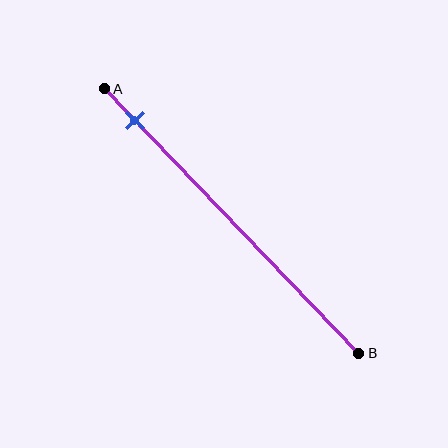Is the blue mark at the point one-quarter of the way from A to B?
No, the mark is at about 10% from A, not at the 25% one-quarter point.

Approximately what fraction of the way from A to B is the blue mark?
The blue mark is approximately 10% of the way from A to B.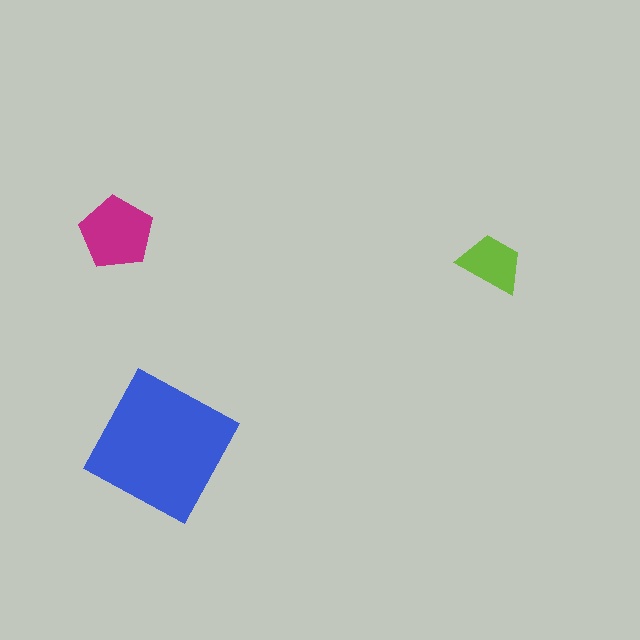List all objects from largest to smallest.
The blue square, the magenta pentagon, the lime trapezoid.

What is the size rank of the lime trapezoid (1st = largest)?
3rd.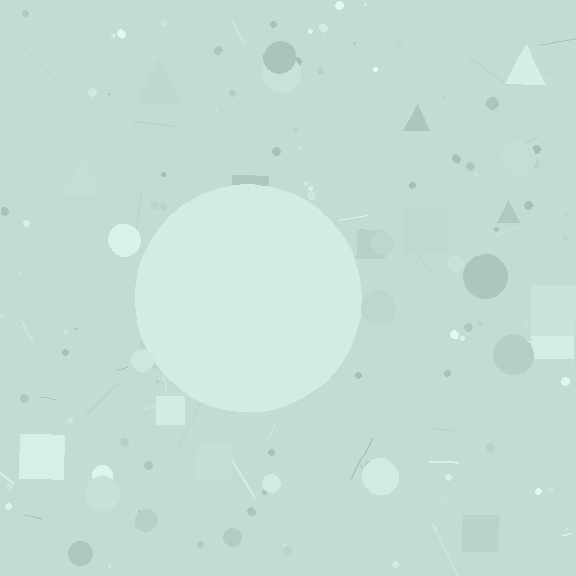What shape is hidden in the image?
A circle is hidden in the image.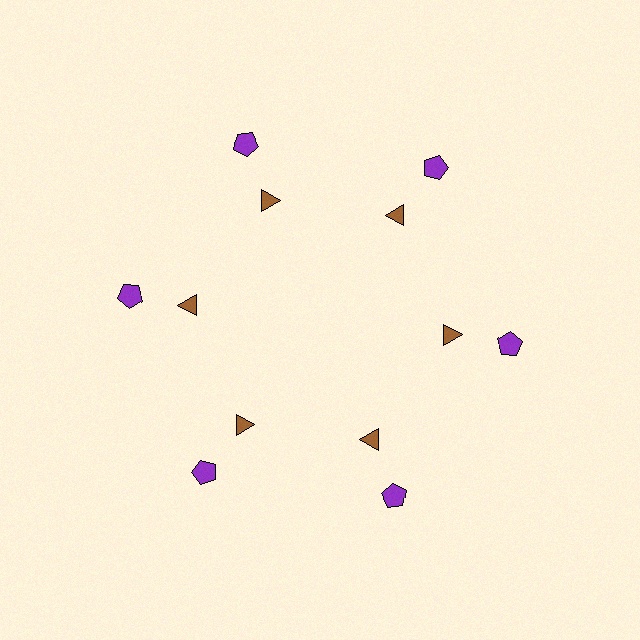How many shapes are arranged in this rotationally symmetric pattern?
There are 12 shapes, arranged in 6 groups of 2.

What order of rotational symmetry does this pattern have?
This pattern has 6-fold rotational symmetry.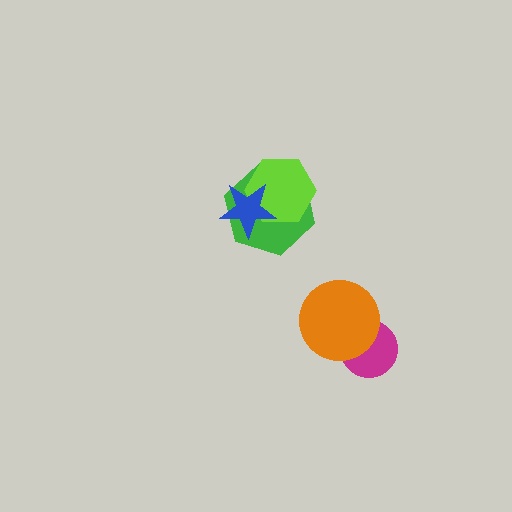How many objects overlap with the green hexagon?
2 objects overlap with the green hexagon.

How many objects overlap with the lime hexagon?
2 objects overlap with the lime hexagon.